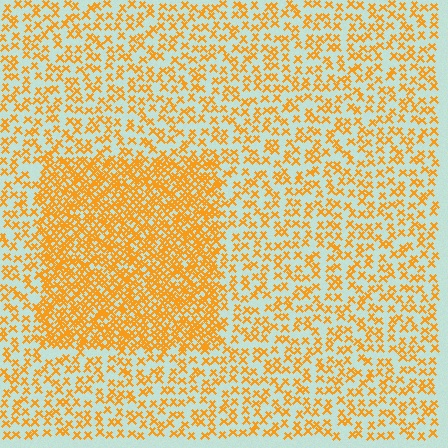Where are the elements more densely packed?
The elements are more densely packed inside the rectangle boundary.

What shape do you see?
I see a rectangle.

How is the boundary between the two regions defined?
The boundary is defined by a change in element density (approximately 2.3x ratio). All elements are the same color, size, and shape.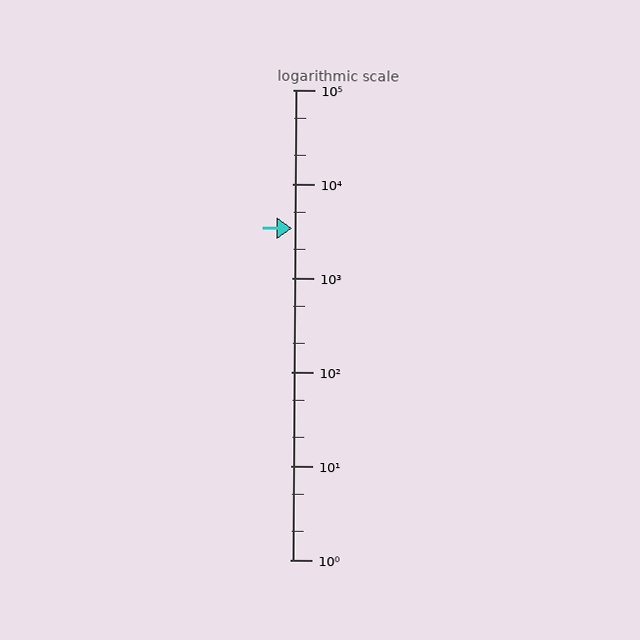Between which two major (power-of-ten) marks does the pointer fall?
The pointer is between 1000 and 10000.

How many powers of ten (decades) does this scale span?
The scale spans 5 decades, from 1 to 100000.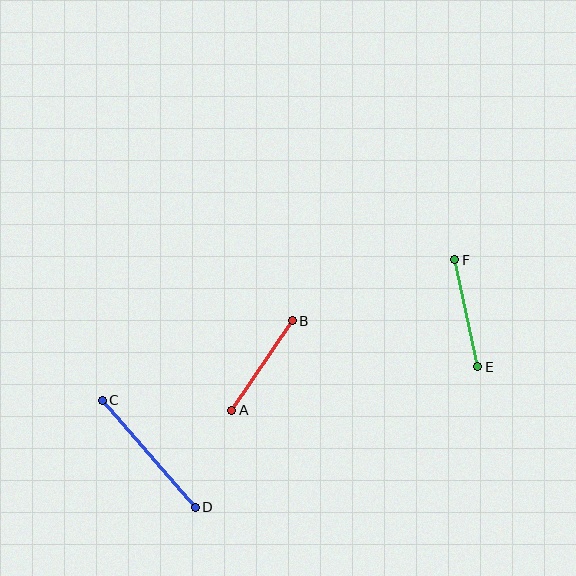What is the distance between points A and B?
The distance is approximately 108 pixels.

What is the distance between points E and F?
The distance is approximately 110 pixels.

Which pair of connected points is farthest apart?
Points C and D are farthest apart.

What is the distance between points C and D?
The distance is approximately 142 pixels.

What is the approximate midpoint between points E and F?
The midpoint is at approximately (466, 313) pixels.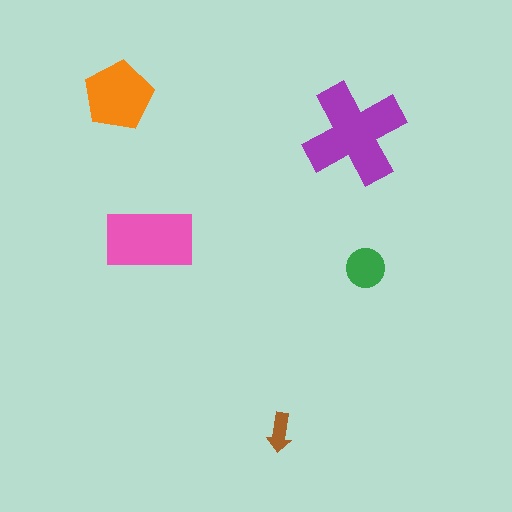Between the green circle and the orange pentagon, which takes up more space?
The orange pentagon.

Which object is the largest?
The purple cross.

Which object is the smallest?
The brown arrow.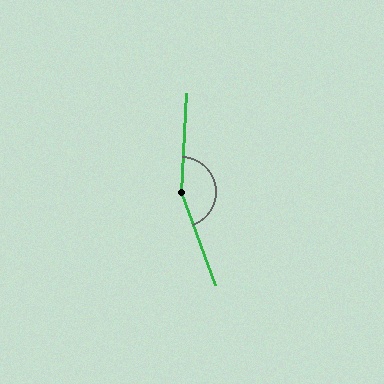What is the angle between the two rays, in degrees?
Approximately 157 degrees.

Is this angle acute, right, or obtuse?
It is obtuse.